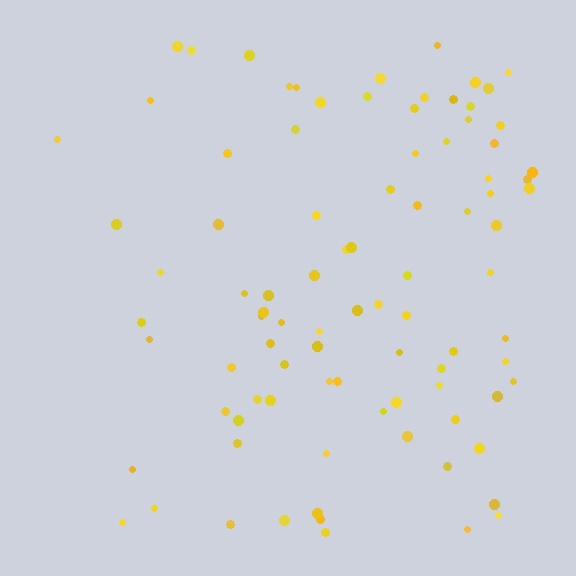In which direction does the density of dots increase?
From left to right, with the right side densest.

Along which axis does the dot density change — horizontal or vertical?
Horizontal.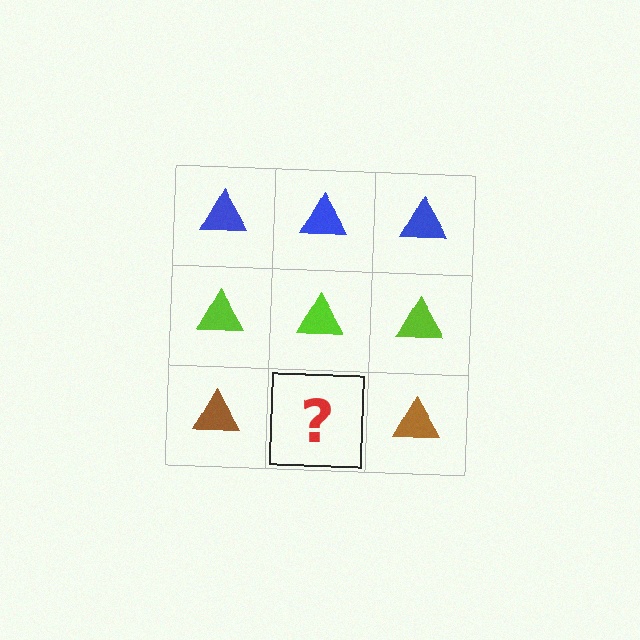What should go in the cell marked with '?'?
The missing cell should contain a brown triangle.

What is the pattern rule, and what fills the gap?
The rule is that each row has a consistent color. The gap should be filled with a brown triangle.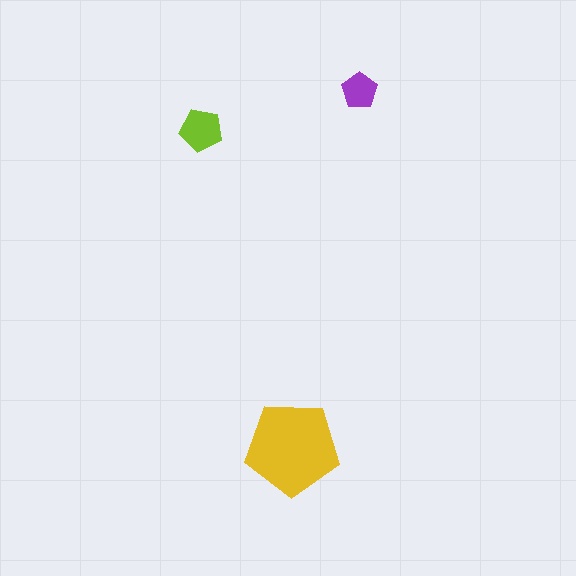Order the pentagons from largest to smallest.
the yellow one, the lime one, the purple one.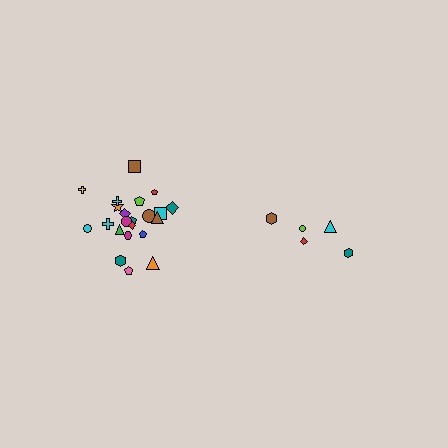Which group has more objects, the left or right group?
The left group.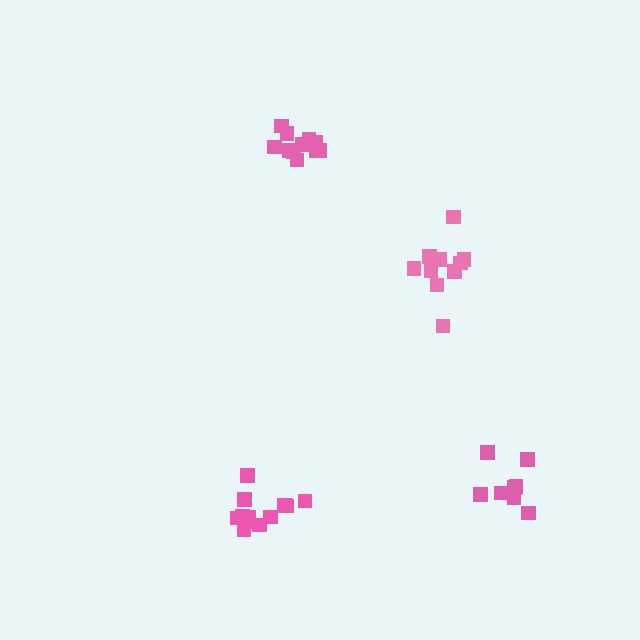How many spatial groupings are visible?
There are 4 spatial groupings.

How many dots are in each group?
Group 1: 10 dots, Group 2: 12 dots, Group 3: 11 dots, Group 4: 8 dots (41 total).